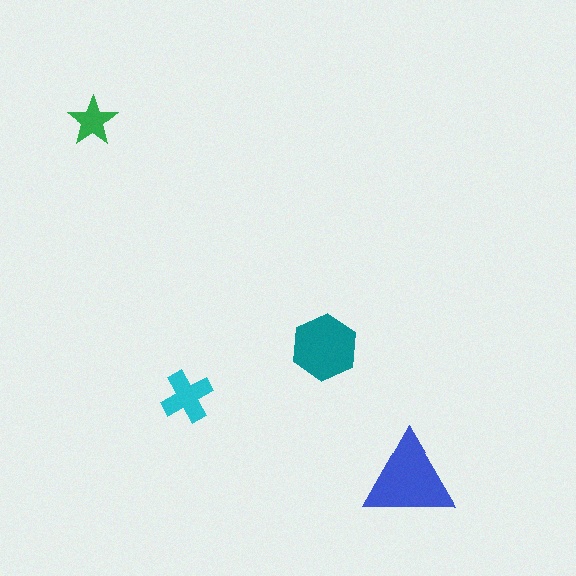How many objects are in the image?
There are 4 objects in the image.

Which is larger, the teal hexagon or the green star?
The teal hexagon.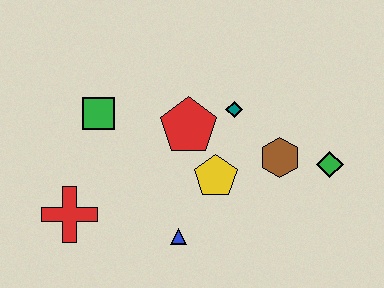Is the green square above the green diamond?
Yes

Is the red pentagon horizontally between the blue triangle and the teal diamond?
Yes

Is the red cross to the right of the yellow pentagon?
No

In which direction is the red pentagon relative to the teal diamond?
The red pentagon is to the left of the teal diamond.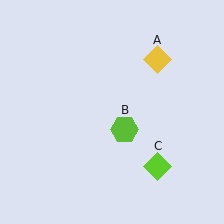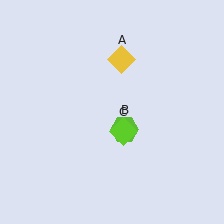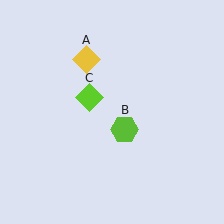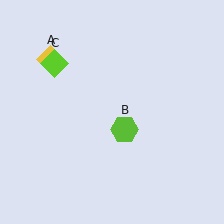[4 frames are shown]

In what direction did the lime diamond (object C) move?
The lime diamond (object C) moved up and to the left.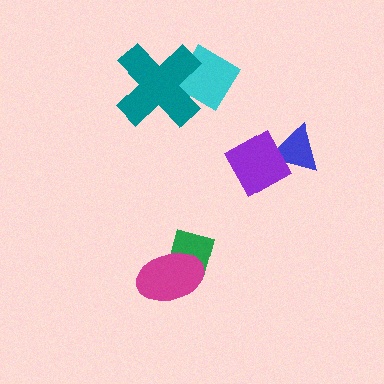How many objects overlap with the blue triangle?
1 object overlaps with the blue triangle.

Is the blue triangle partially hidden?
Yes, it is partially covered by another shape.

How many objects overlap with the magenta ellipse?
1 object overlaps with the magenta ellipse.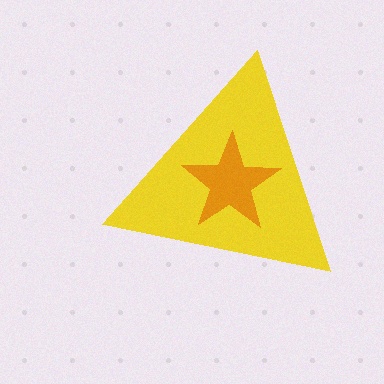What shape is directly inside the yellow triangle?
The orange star.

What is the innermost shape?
The orange star.